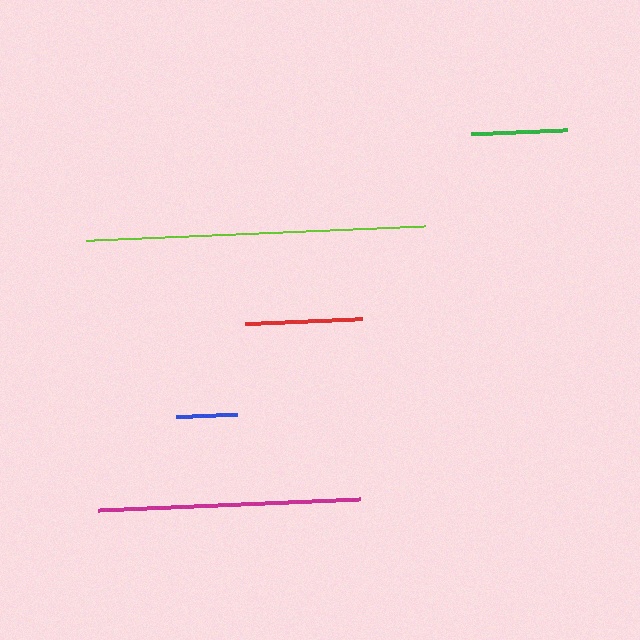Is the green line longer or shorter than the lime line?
The lime line is longer than the green line.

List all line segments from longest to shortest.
From longest to shortest: lime, magenta, red, green, blue.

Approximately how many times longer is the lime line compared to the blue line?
The lime line is approximately 5.6 times the length of the blue line.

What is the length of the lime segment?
The lime segment is approximately 339 pixels long.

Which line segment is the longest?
The lime line is the longest at approximately 339 pixels.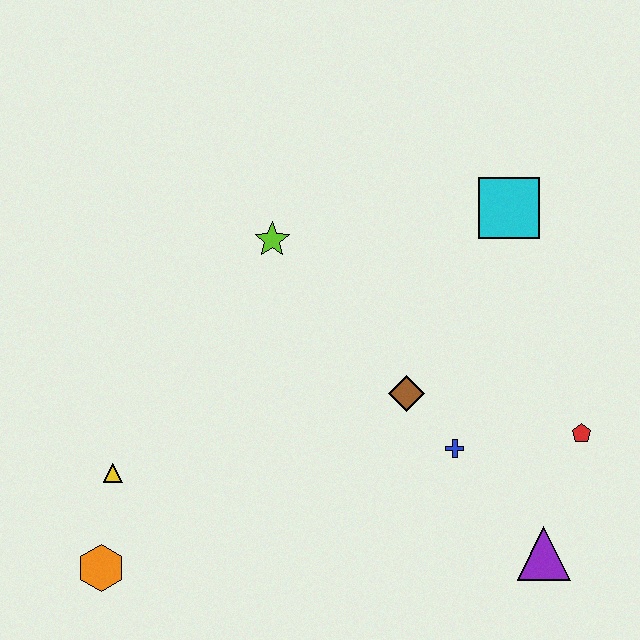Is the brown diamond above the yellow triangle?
Yes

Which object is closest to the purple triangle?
The red pentagon is closest to the purple triangle.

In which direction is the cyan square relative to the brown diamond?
The cyan square is above the brown diamond.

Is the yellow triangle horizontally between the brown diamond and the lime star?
No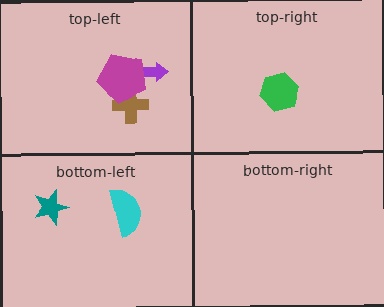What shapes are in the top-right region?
The green hexagon.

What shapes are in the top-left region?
The purple arrow, the brown cross, the magenta pentagon.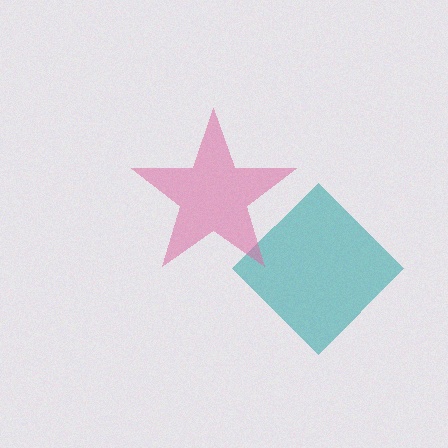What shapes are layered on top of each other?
The layered shapes are: a teal diamond, a pink star.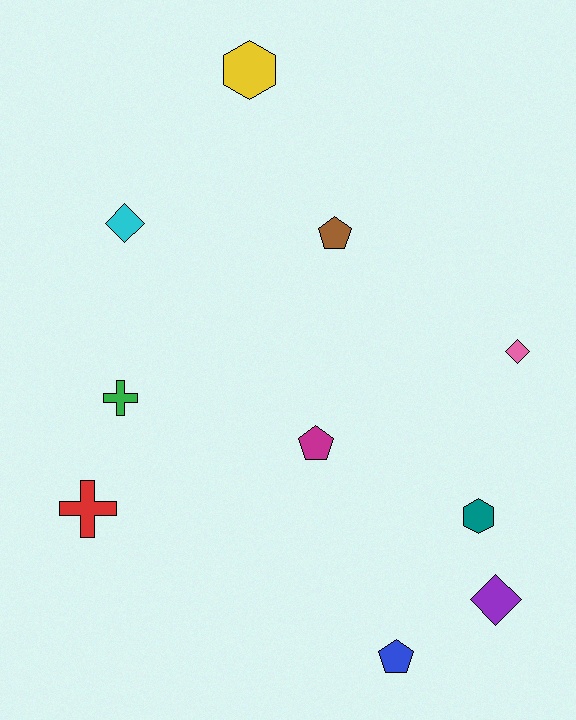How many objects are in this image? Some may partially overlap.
There are 10 objects.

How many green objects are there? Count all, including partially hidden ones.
There is 1 green object.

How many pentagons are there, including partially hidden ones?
There are 3 pentagons.